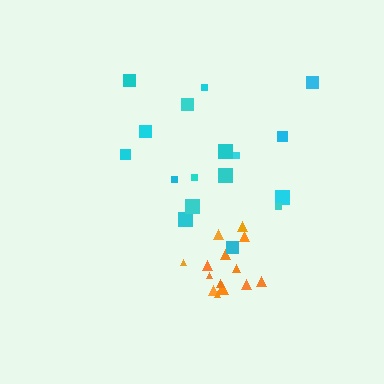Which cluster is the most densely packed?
Orange.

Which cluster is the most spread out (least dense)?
Cyan.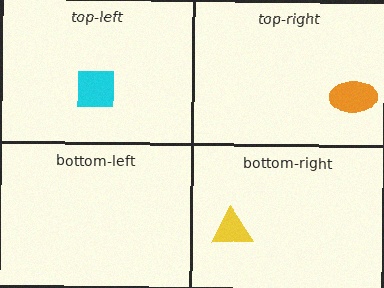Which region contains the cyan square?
The top-left region.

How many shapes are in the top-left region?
1.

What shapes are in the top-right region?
The orange ellipse.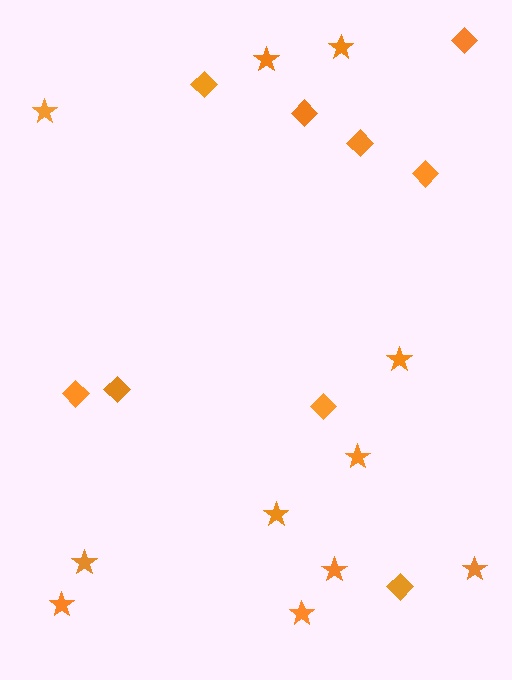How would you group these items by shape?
There are 2 groups: one group of stars (11) and one group of diamonds (9).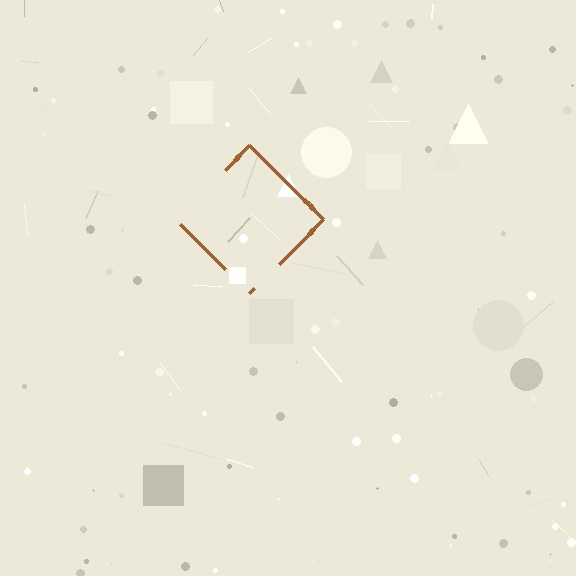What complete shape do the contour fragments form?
The contour fragments form a diamond.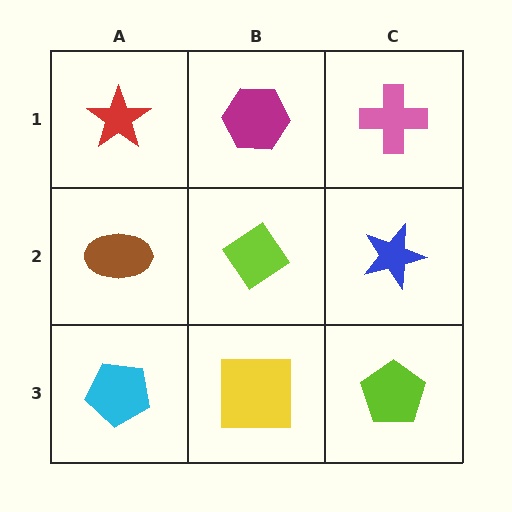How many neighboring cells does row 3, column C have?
2.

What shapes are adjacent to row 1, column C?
A blue star (row 2, column C), a magenta hexagon (row 1, column B).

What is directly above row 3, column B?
A lime diamond.